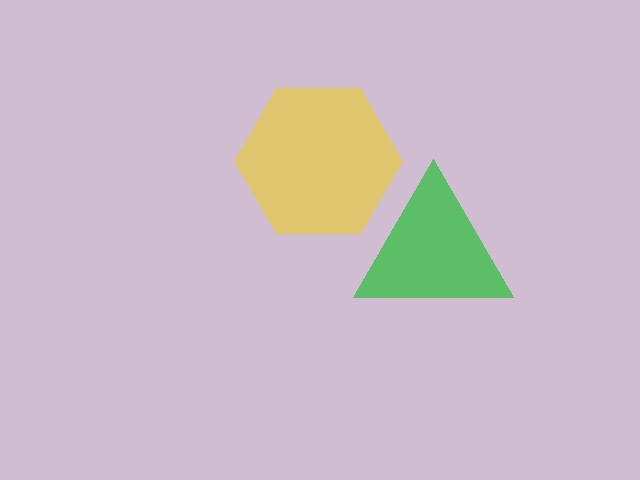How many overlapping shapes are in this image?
There are 2 overlapping shapes in the image.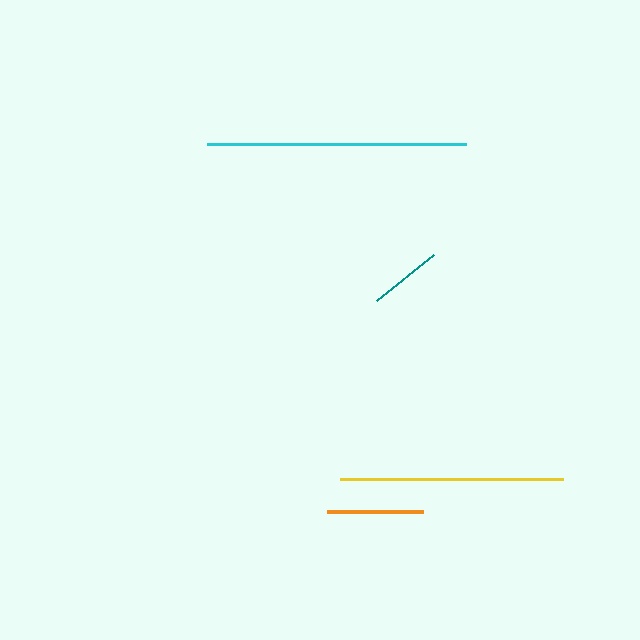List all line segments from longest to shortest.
From longest to shortest: cyan, yellow, orange, teal.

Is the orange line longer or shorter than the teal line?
The orange line is longer than the teal line.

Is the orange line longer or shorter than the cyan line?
The cyan line is longer than the orange line.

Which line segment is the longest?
The cyan line is the longest at approximately 259 pixels.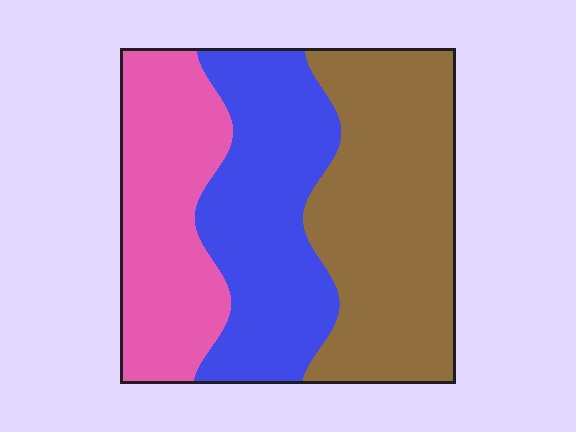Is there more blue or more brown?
Brown.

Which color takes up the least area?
Pink, at roughly 30%.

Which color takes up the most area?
Brown, at roughly 40%.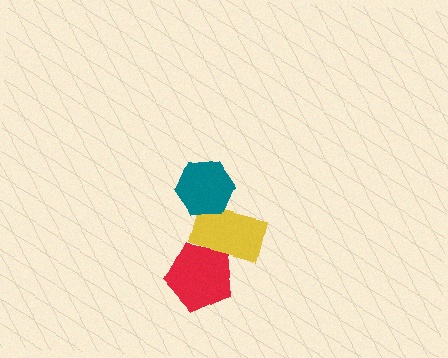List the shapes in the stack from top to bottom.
From top to bottom: the teal hexagon, the yellow rectangle, the red pentagon.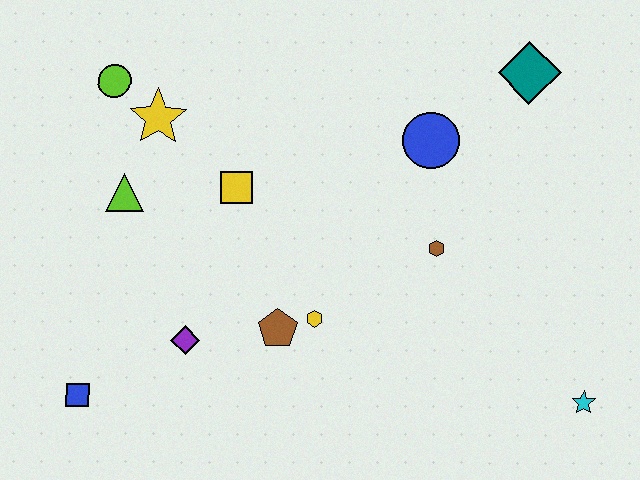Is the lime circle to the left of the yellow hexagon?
Yes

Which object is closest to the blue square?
The purple diamond is closest to the blue square.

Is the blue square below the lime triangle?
Yes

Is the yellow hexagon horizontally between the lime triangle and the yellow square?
No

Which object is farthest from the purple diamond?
The teal diamond is farthest from the purple diamond.